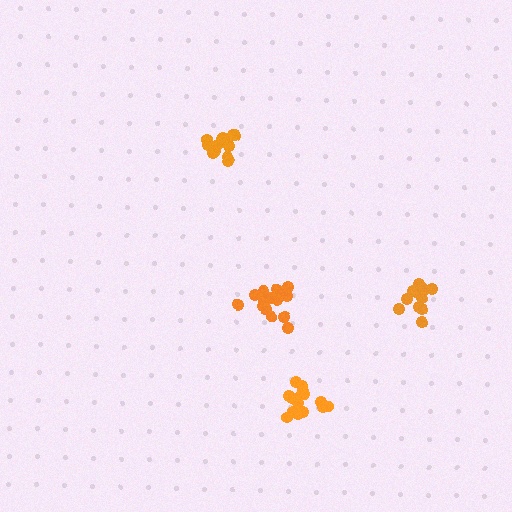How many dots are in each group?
Group 1: 11 dots, Group 2: 12 dots, Group 3: 14 dots, Group 4: 16 dots (53 total).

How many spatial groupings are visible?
There are 4 spatial groupings.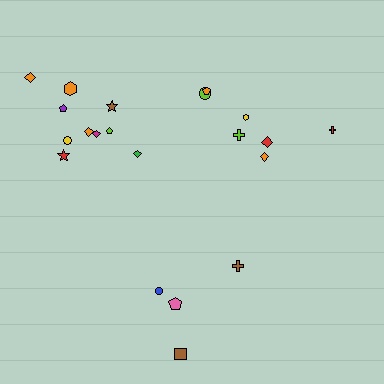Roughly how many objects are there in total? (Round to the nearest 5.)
Roughly 20 objects in total.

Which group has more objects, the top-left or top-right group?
The top-left group.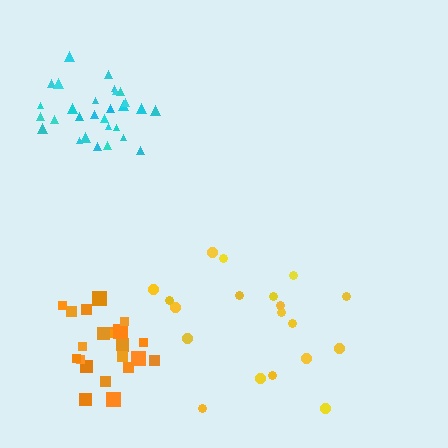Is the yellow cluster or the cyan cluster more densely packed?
Cyan.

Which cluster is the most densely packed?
Cyan.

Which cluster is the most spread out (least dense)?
Yellow.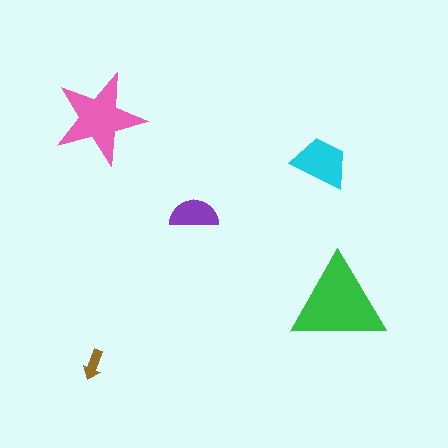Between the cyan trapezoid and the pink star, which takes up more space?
The pink star.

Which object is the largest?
The green triangle.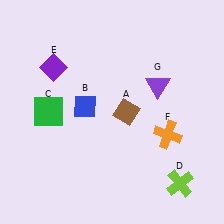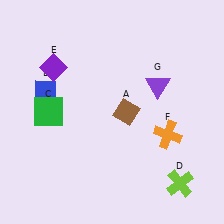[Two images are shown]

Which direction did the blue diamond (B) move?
The blue diamond (B) moved left.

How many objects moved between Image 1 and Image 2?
1 object moved between the two images.